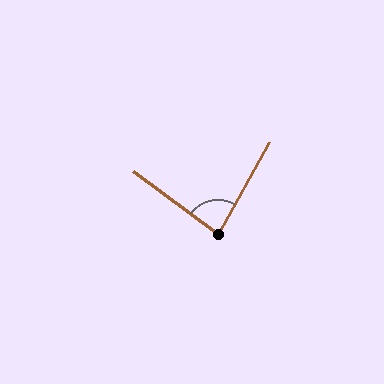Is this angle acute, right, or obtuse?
It is acute.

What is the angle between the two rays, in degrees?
Approximately 82 degrees.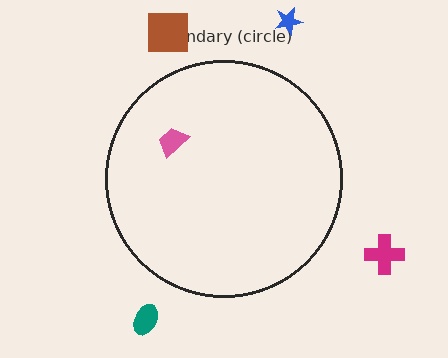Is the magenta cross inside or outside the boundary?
Outside.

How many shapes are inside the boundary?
1 inside, 4 outside.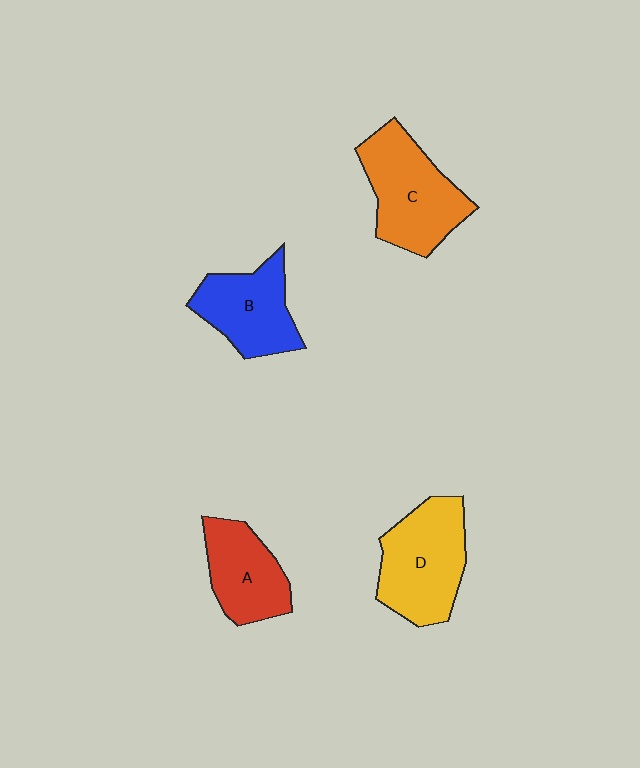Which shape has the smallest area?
Shape A (red).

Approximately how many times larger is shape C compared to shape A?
Approximately 1.4 times.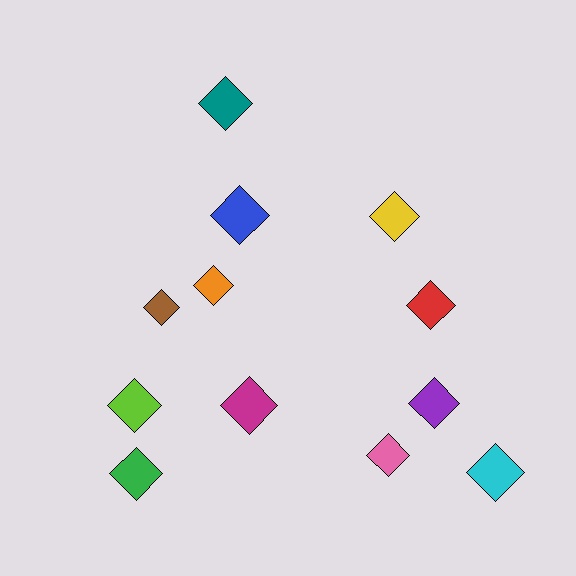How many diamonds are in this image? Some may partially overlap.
There are 12 diamonds.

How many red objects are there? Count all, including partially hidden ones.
There is 1 red object.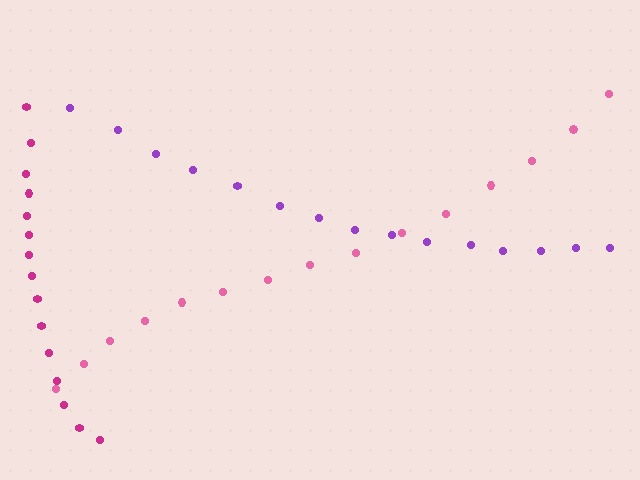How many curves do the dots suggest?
There are 3 distinct paths.